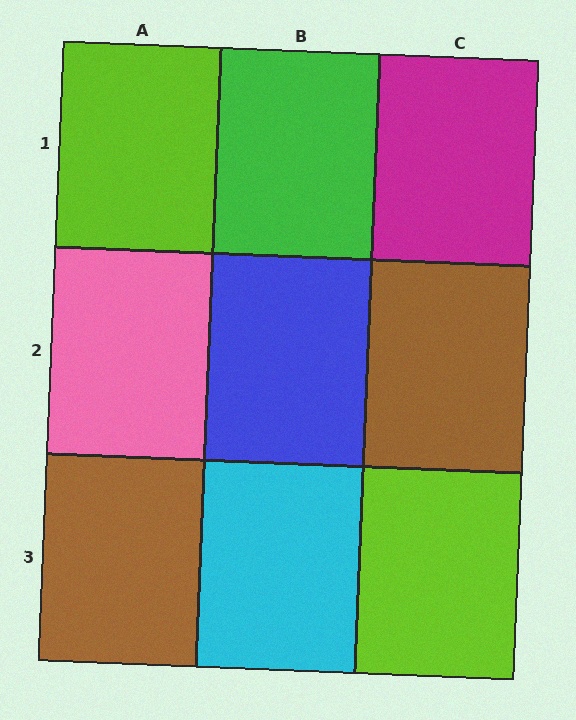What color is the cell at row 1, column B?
Green.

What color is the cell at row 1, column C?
Magenta.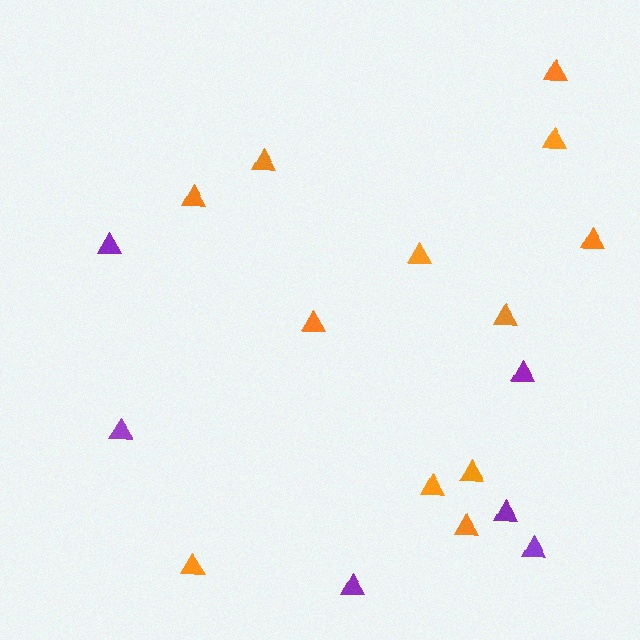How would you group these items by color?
There are 2 groups: one group of purple triangles (6) and one group of orange triangles (12).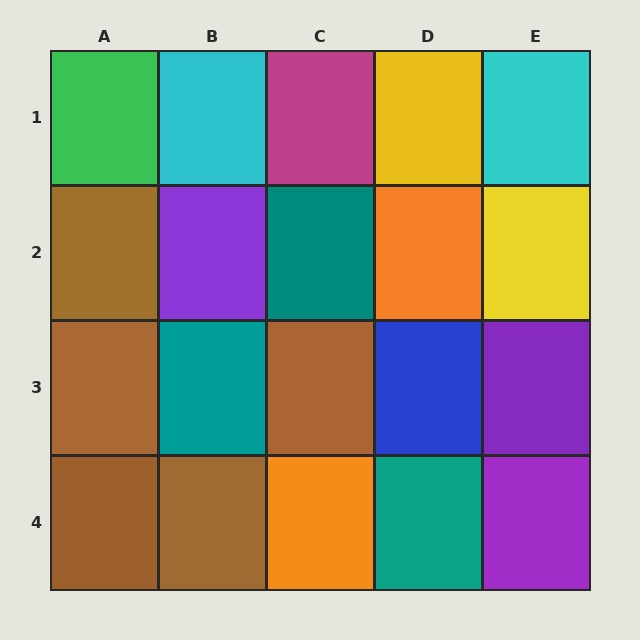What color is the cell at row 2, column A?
Brown.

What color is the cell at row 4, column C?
Orange.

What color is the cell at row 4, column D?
Teal.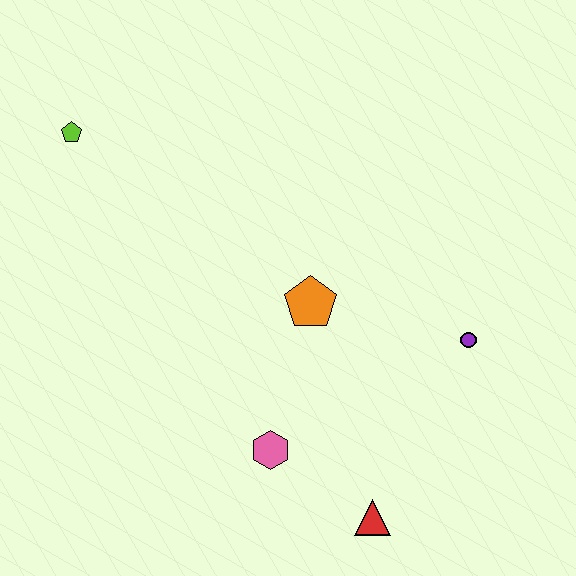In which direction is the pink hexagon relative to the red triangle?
The pink hexagon is to the left of the red triangle.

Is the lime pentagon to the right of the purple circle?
No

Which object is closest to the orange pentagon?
The pink hexagon is closest to the orange pentagon.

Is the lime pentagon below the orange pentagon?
No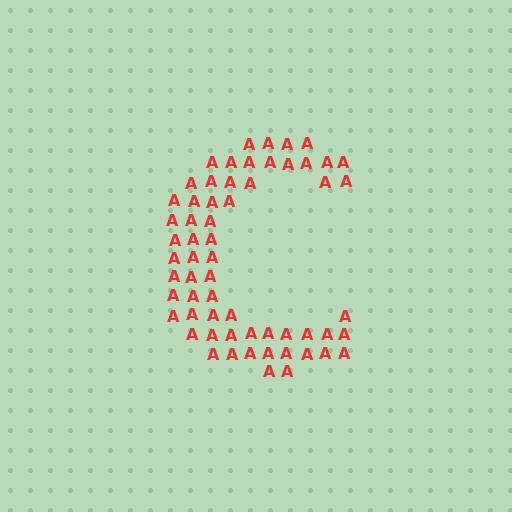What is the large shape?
The large shape is the letter C.